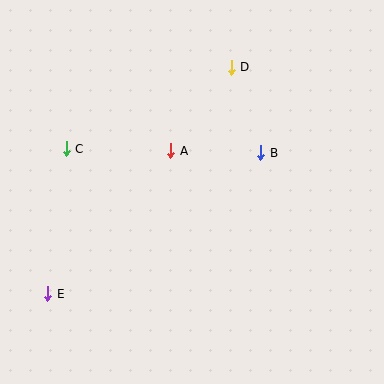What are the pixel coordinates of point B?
Point B is at (261, 153).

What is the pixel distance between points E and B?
The distance between E and B is 256 pixels.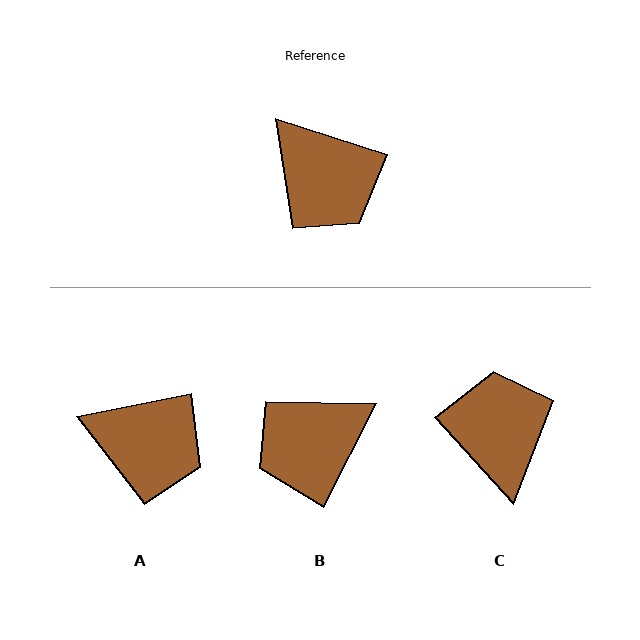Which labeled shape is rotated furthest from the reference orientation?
C, about 150 degrees away.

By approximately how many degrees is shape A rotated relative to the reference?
Approximately 29 degrees counter-clockwise.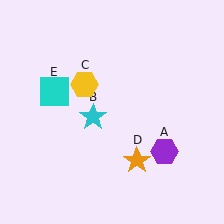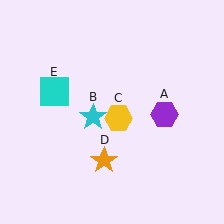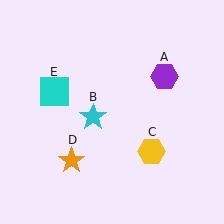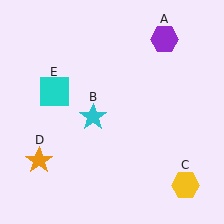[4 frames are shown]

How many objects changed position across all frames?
3 objects changed position: purple hexagon (object A), yellow hexagon (object C), orange star (object D).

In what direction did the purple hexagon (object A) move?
The purple hexagon (object A) moved up.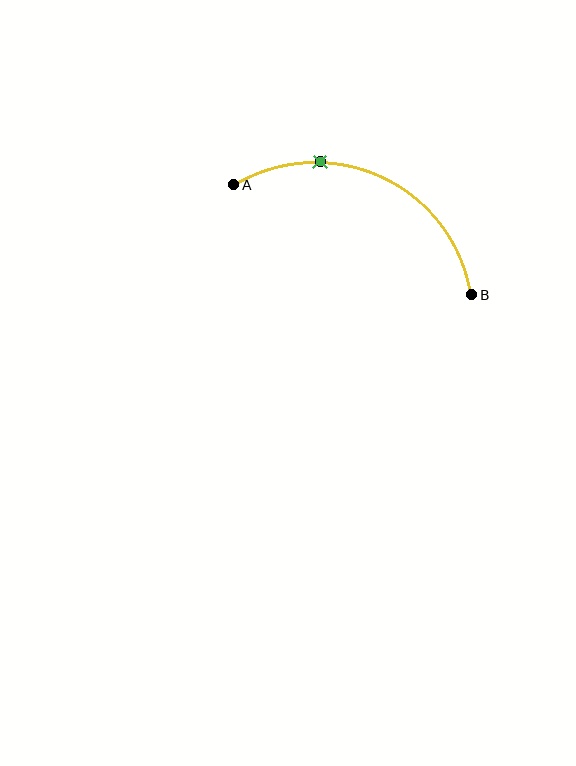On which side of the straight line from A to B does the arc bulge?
The arc bulges above the straight line connecting A and B.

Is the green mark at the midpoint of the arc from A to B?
No. The green mark lies on the arc but is closer to endpoint A. The arc midpoint would be at the point on the curve equidistant along the arc from both A and B.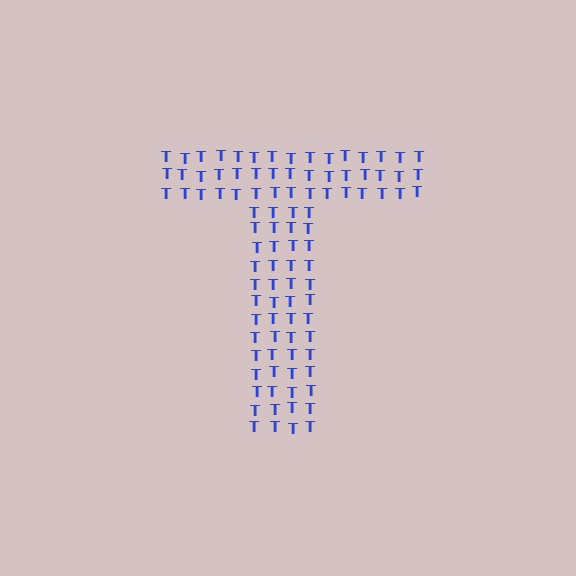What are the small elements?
The small elements are letter T's.